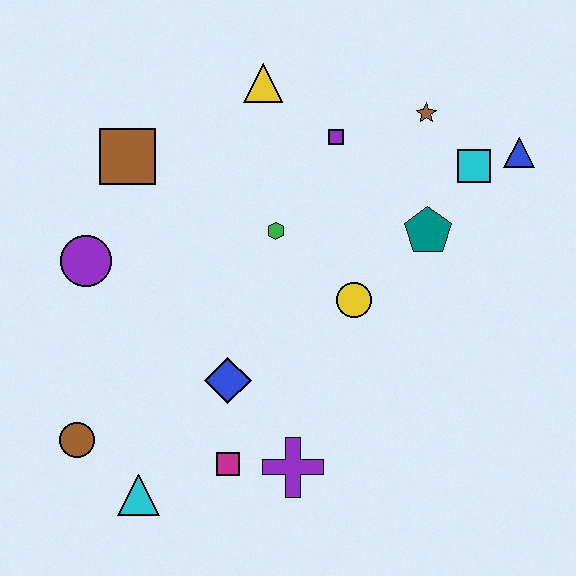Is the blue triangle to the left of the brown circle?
No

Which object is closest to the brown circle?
The cyan triangle is closest to the brown circle.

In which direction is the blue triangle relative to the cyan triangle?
The blue triangle is to the right of the cyan triangle.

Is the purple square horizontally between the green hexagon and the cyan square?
Yes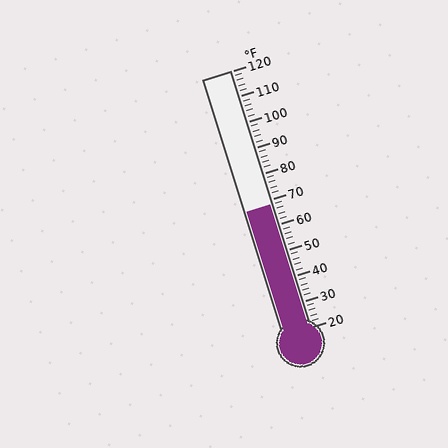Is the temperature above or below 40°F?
The temperature is above 40°F.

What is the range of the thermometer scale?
The thermometer scale ranges from 20°F to 120°F.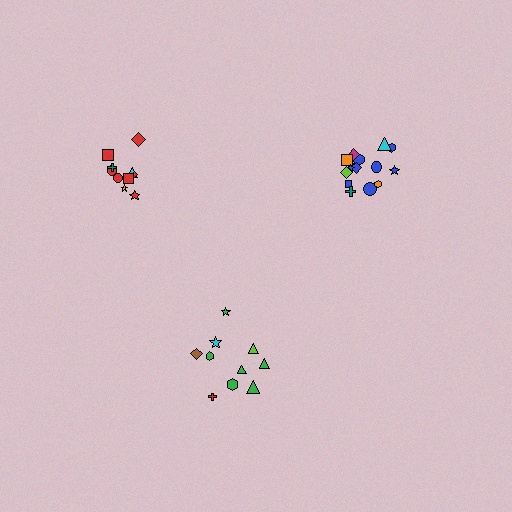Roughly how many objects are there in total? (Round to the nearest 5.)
Roughly 35 objects in total.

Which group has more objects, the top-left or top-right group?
The top-right group.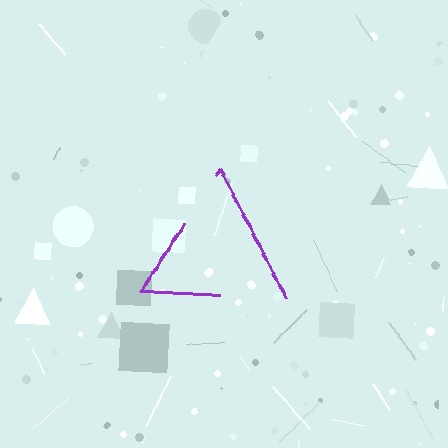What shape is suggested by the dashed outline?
The dashed outline suggests a triangle.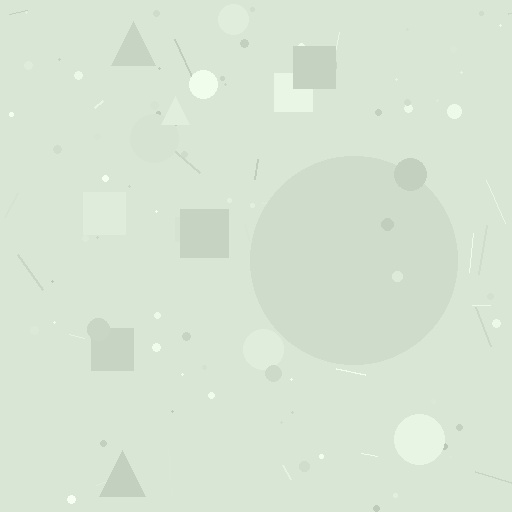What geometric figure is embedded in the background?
A circle is embedded in the background.